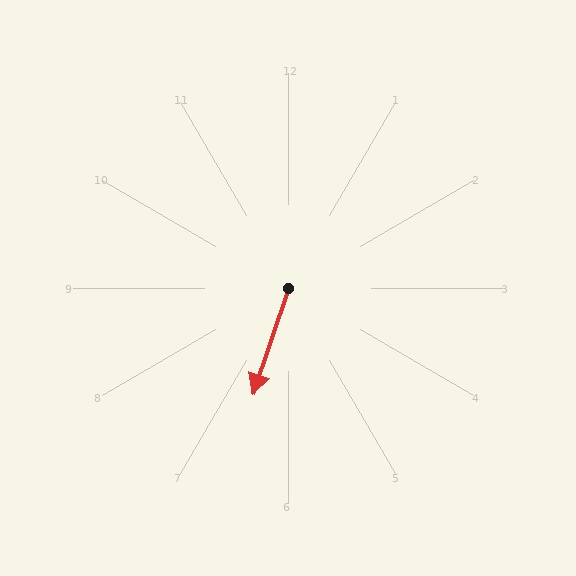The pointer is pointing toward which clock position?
Roughly 7 o'clock.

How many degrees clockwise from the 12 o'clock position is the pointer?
Approximately 199 degrees.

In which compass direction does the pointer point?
South.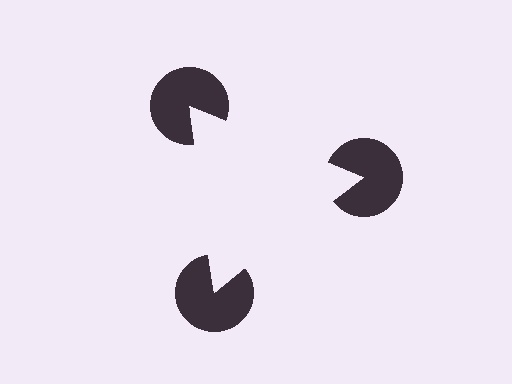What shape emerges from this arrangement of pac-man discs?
An illusory triangle — its edges are inferred from the aligned wedge cuts in the pac-man discs, not physically drawn.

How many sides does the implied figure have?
3 sides.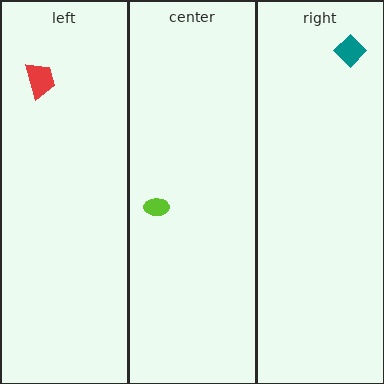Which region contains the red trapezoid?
The left region.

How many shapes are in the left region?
1.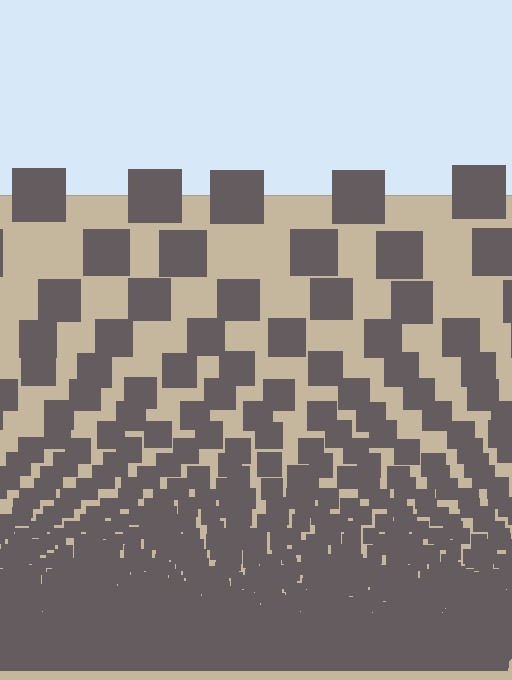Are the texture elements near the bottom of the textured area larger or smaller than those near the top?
Smaller. The gradient is inverted — elements near the bottom are smaller and denser.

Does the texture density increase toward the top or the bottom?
Density increases toward the bottom.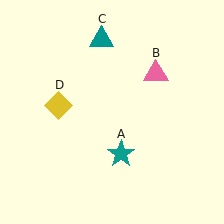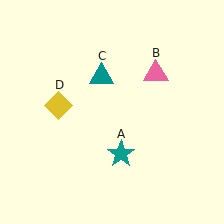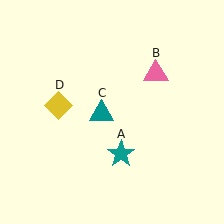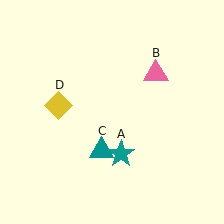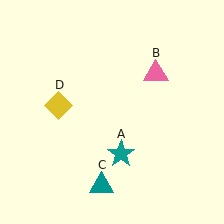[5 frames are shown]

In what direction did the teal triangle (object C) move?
The teal triangle (object C) moved down.